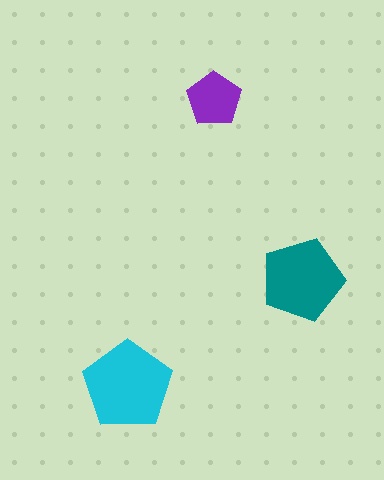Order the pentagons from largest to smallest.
the cyan one, the teal one, the purple one.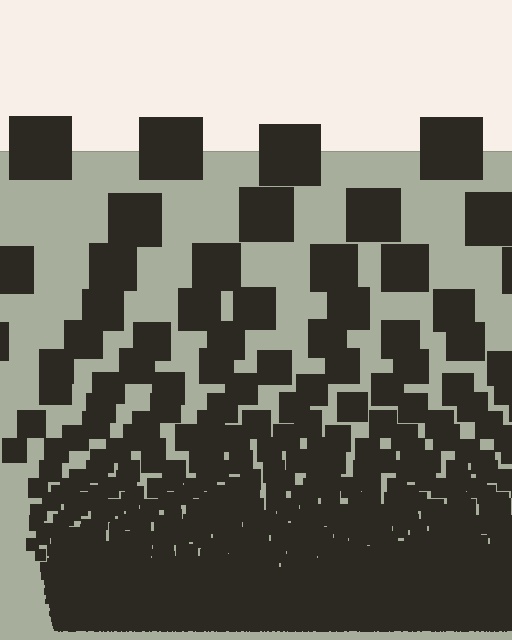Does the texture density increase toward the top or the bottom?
Density increases toward the bottom.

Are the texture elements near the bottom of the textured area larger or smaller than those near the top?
Smaller. The gradient is inverted — elements near the bottom are smaller and denser.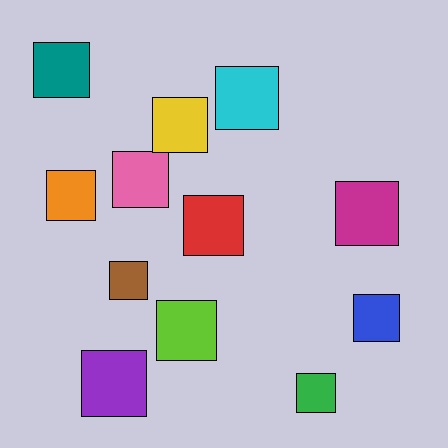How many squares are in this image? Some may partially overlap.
There are 12 squares.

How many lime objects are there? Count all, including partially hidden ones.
There is 1 lime object.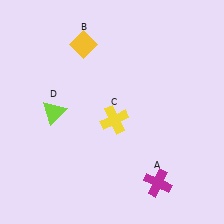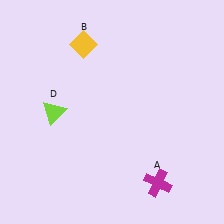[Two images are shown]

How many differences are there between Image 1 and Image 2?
There is 1 difference between the two images.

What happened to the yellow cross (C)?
The yellow cross (C) was removed in Image 2. It was in the bottom-right area of Image 1.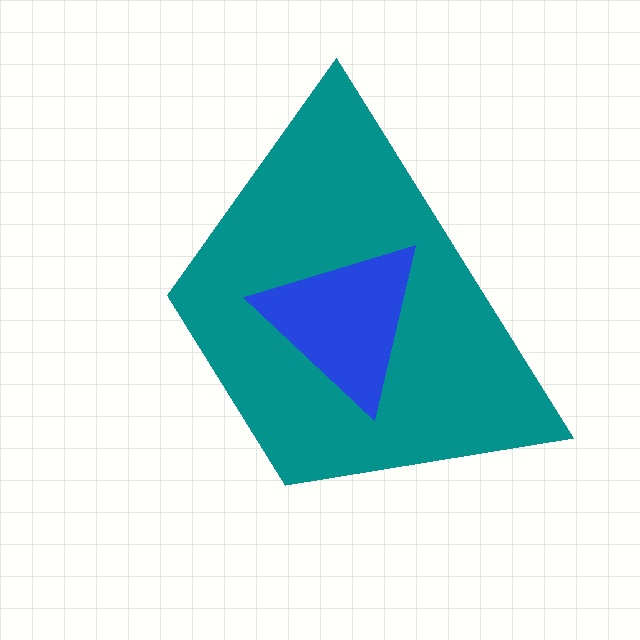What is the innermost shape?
The blue triangle.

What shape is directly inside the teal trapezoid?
The blue triangle.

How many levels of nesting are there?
2.